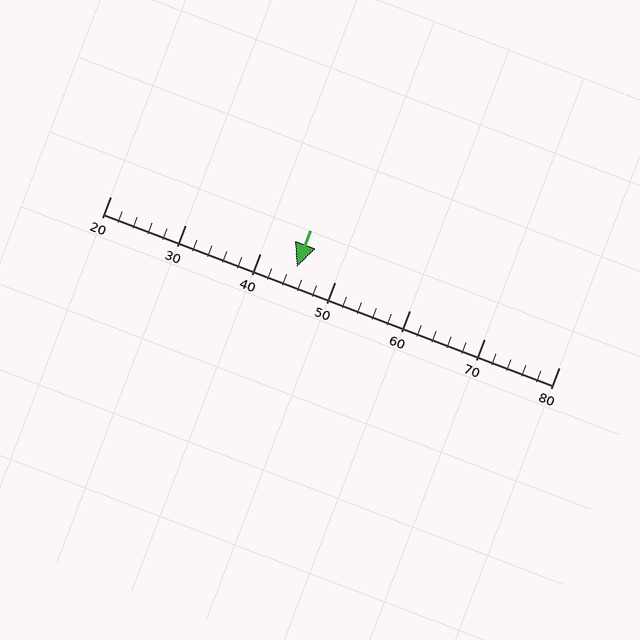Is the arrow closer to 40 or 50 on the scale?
The arrow is closer to 40.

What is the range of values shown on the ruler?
The ruler shows values from 20 to 80.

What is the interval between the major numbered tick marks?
The major tick marks are spaced 10 units apart.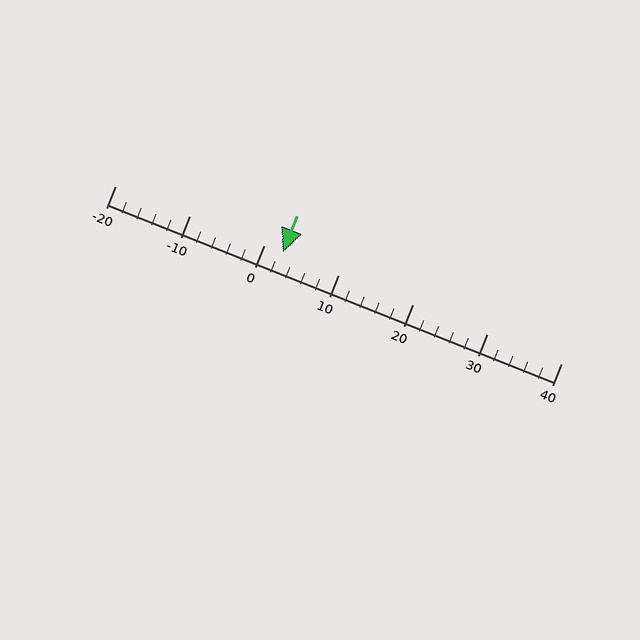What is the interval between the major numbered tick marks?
The major tick marks are spaced 10 units apart.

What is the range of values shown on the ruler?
The ruler shows values from -20 to 40.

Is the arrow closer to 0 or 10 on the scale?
The arrow is closer to 0.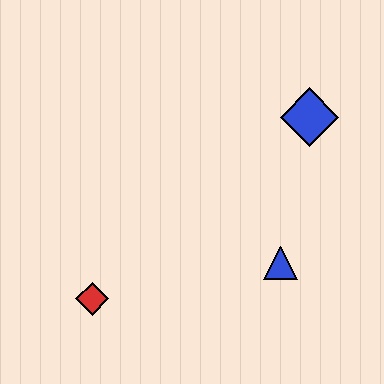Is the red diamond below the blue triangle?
Yes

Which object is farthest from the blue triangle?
The red diamond is farthest from the blue triangle.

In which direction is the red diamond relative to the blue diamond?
The red diamond is to the left of the blue diamond.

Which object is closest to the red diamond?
The blue triangle is closest to the red diamond.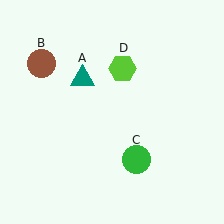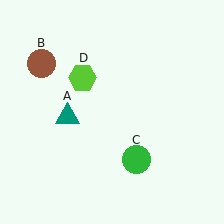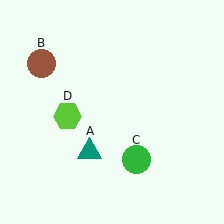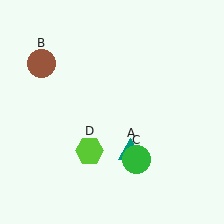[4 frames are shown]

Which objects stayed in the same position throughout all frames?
Brown circle (object B) and green circle (object C) remained stationary.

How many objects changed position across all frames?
2 objects changed position: teal triangle (object A), lime hexagon (object D).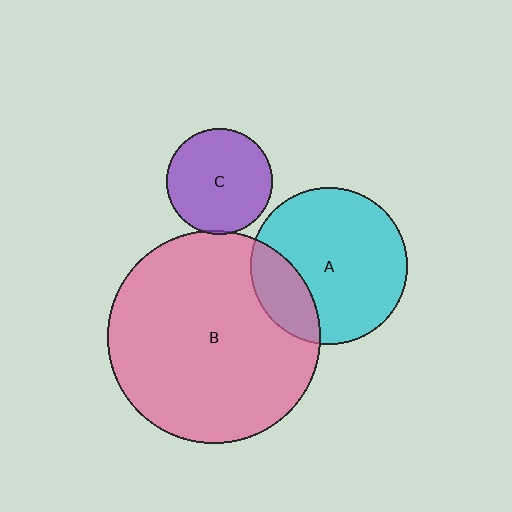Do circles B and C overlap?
Yes.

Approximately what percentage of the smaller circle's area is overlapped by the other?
Approximately 5%.